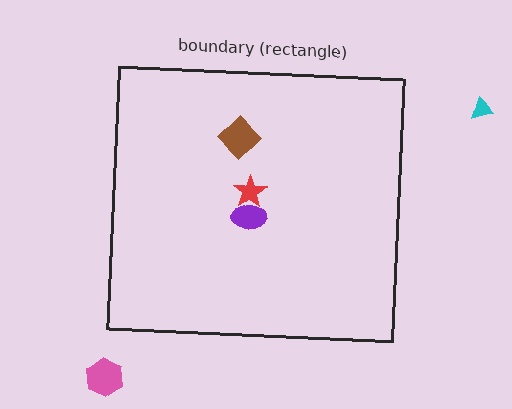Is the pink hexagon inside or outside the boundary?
Outside.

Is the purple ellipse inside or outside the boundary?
Inside.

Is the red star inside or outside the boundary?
Inside.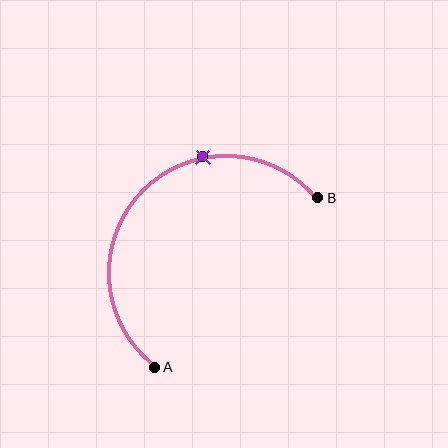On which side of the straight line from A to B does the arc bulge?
The arc bulges above and to the left of the straight line connecting A and B.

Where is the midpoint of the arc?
The arc midpoint is the point on the curve farthest from the straight line joining A and B. It sits above and to the left of that line.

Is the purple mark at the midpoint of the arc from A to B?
No. The purple mark lies on the arc but is closer to endpoint B. The arc midpoint would be at the point on the curve equidistant along the arc from both A and B.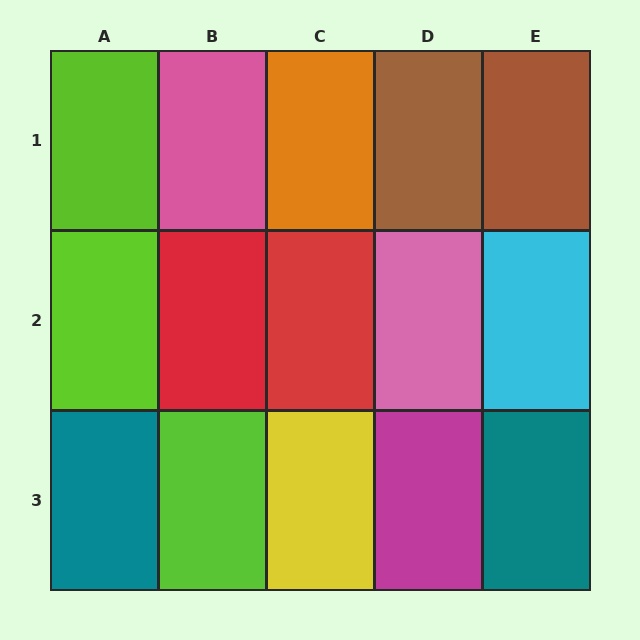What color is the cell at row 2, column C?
Red.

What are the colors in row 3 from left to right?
Teal, lime, yellow, magenta, teal.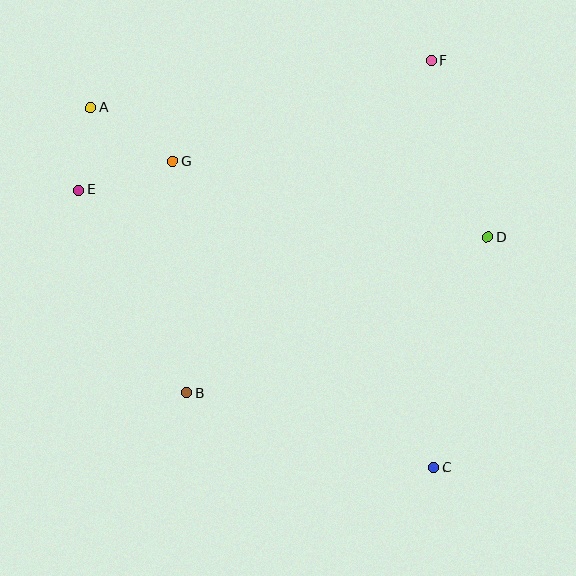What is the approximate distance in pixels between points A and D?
The distance between A and D is approximately 418 pixels.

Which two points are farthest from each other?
Points A and C are farthest from each other.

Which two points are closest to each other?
Points A and E are closest to each other.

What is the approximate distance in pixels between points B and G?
The distance between B and G is approximately 233 pixels.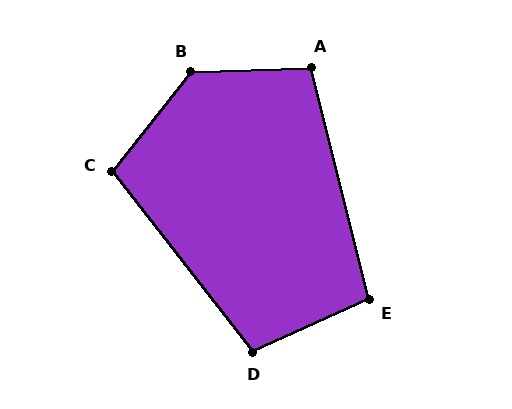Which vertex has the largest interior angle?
B, at approximately 130 degrees.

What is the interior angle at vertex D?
Approximately 104 degrees (obtuse).